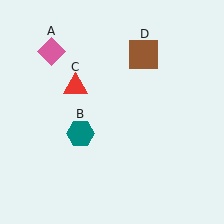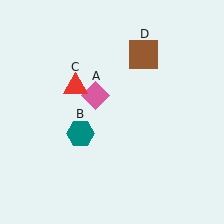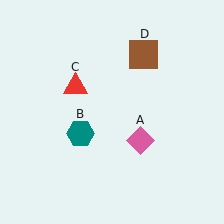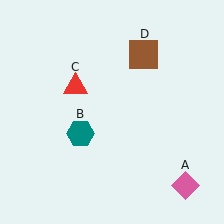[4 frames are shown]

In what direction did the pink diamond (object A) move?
The pink diamond (object A) moved down and to the right.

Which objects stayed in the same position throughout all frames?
Teal hexagon (object B) and red triangle (object C) and brown square (object D) remained stationary.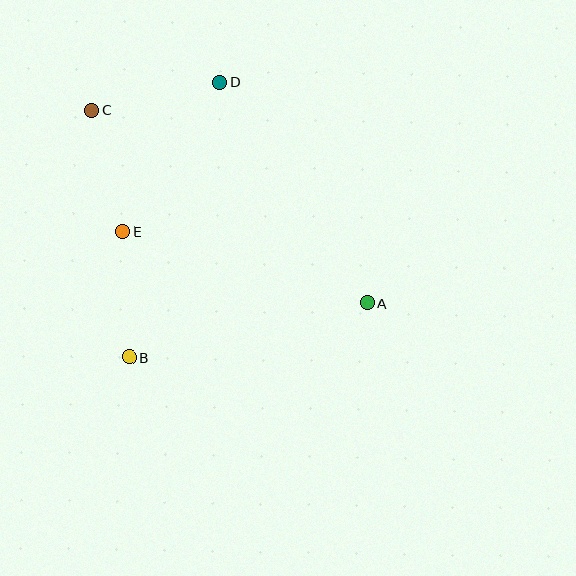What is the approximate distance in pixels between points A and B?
The distance between A and B is approximately 244 pixels.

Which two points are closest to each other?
Points B and E are closest to each other.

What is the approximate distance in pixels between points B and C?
The distance between B and C is approximately 250 pixels.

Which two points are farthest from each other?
Points A and C are farthest from each other.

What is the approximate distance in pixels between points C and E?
The distance between C and E is approximately 126 pixels.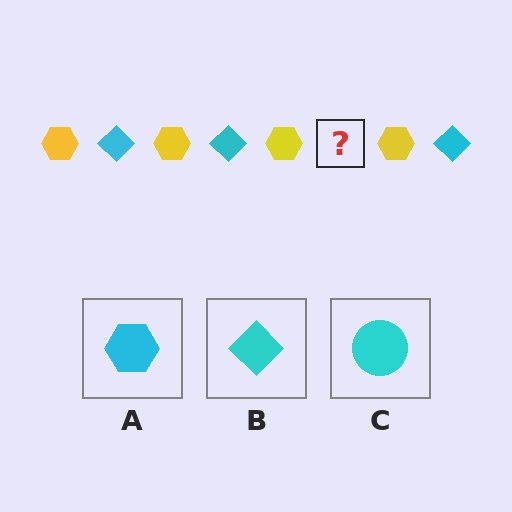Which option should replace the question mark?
Option B.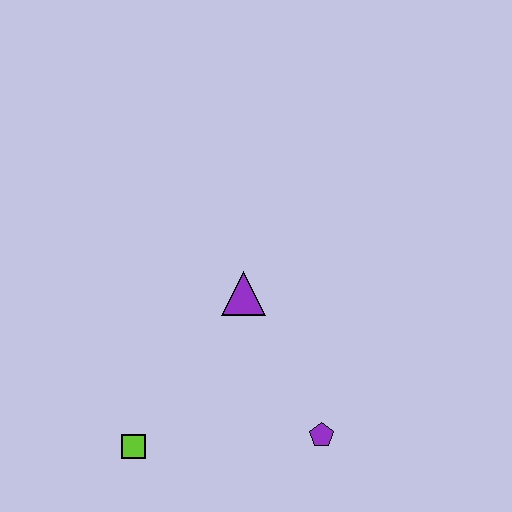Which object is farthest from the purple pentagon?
The lime square is farthest from the purple pentagon.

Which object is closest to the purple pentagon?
The purple triangle is closest to the purple pentagon.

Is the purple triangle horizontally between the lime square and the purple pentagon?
Yes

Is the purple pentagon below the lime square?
No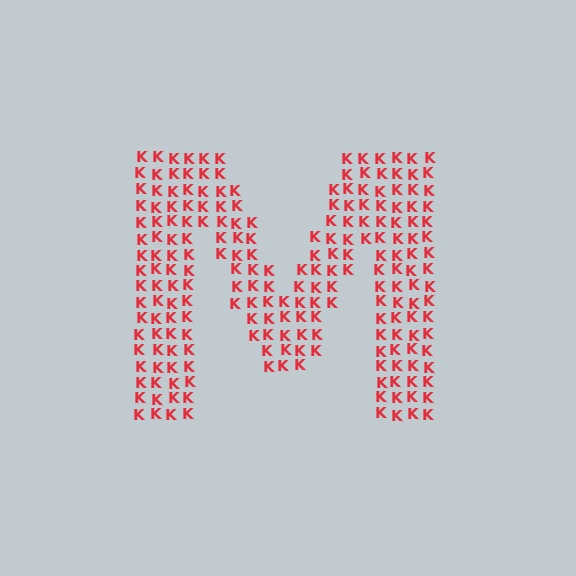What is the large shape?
The large shape is the letter M.